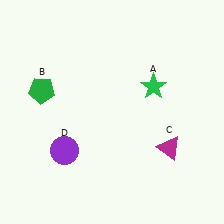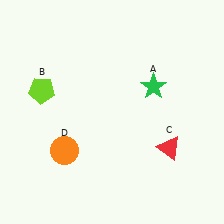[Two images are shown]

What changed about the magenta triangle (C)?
In Image 1, C is magenta. In Image 2, it changed to red.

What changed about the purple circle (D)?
In Image 1, D is purple. In Image 2, it changed to orange.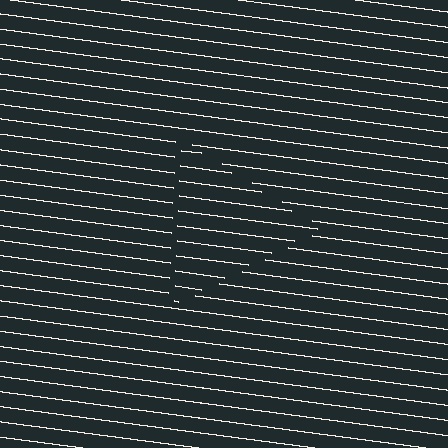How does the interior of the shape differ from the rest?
The interior of the shape contains the same grating, shifted by half a period — the contour is defined by the phase discontinuity where line-ends from the inner and outer gratings abut.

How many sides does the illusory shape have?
3 sides — the line-ends trace a triangle.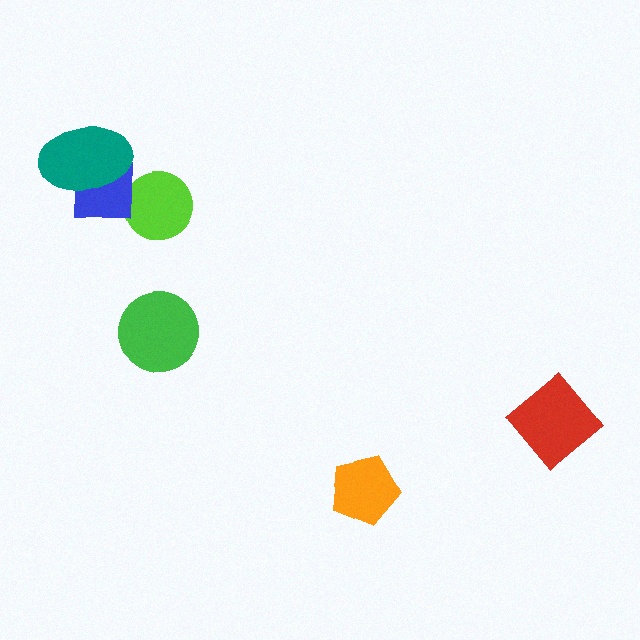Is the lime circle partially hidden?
Yes, it is partially covered by another shape.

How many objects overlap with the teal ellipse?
1 object overlaps with the teal ellipse.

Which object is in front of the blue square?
The teal ellipse is in front of the blue square.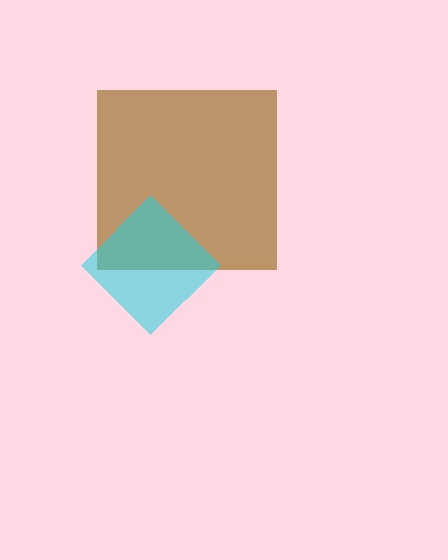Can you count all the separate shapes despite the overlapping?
Yes, there are 2 separate shapes.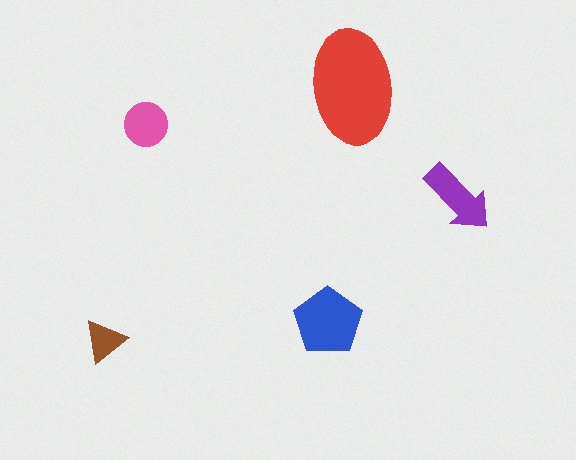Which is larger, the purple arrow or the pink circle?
The purple arrow.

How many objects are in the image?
There are 5 objects in the image.